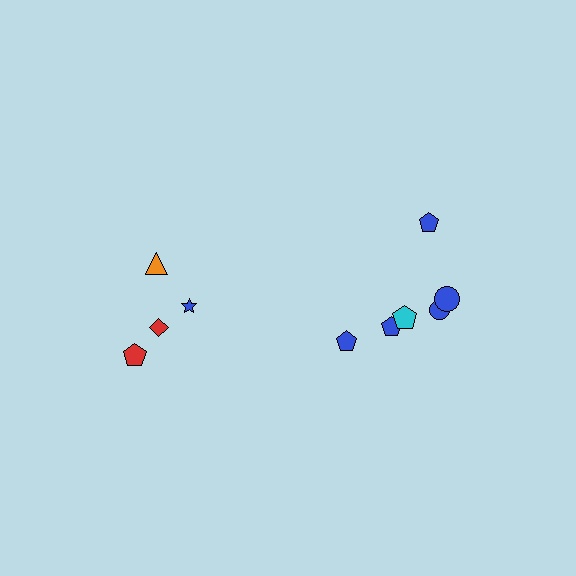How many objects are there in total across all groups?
There are 10 objects.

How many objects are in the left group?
There are 4 objects.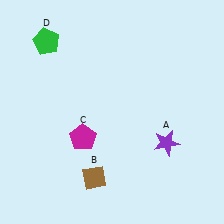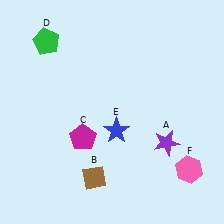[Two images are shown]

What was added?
A blue star (E), a pink hexagon (F) were added in Image 2.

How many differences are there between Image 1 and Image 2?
There are 2 differences between the two images.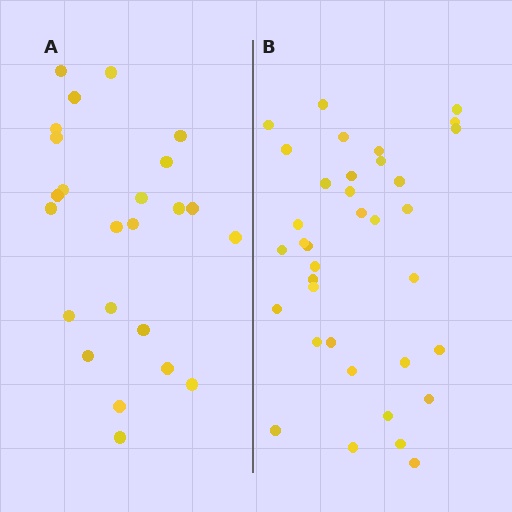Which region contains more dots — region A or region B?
Region B (the right region) has more dots.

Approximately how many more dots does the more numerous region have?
Region B has roughly 12 or so more dots than region A.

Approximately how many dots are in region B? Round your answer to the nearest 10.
About 40 dots. (The exact count is 36, which rounds to 40.)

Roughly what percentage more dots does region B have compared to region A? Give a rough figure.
About 50% more.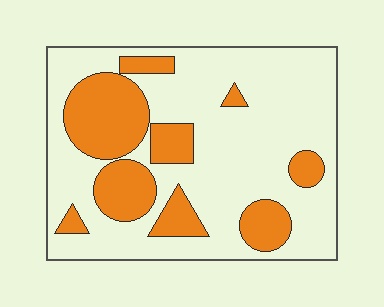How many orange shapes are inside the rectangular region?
9.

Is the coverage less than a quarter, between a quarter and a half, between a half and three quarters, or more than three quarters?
Between a quarter and a half.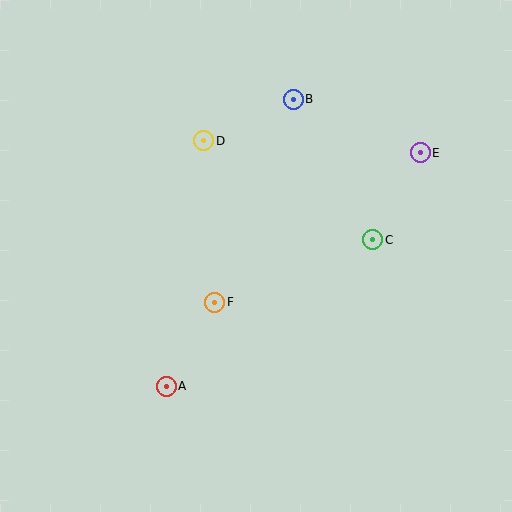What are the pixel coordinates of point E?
Point E is at (420, 153).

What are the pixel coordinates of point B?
Point B is at (293, 99).